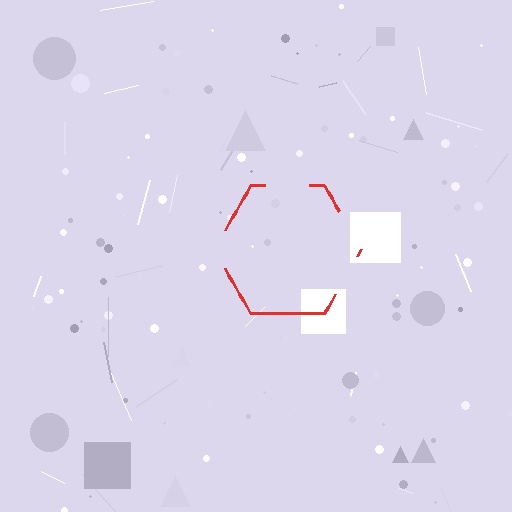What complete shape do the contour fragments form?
The contour fragments form a hexagon.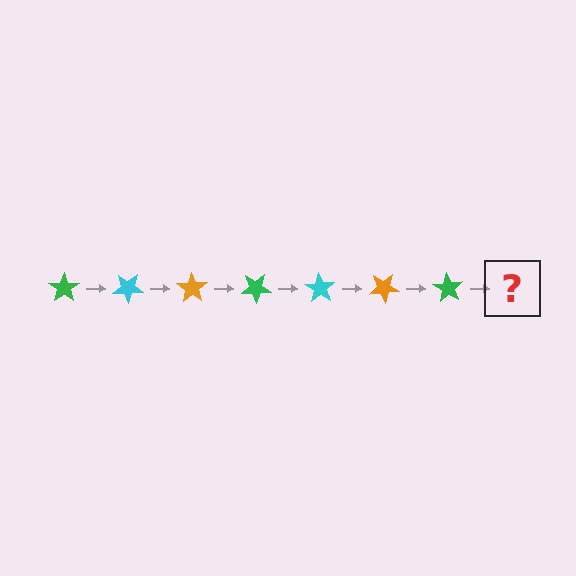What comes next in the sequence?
The next element should be a cyan star, rotated 245 degrees from the start.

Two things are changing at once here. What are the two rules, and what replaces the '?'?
The two rules are that it rotates 35 degrees each step and the color cycles through green, cyan, and orange. The '?' should be a cyan star, rotated 245 degrees from the start.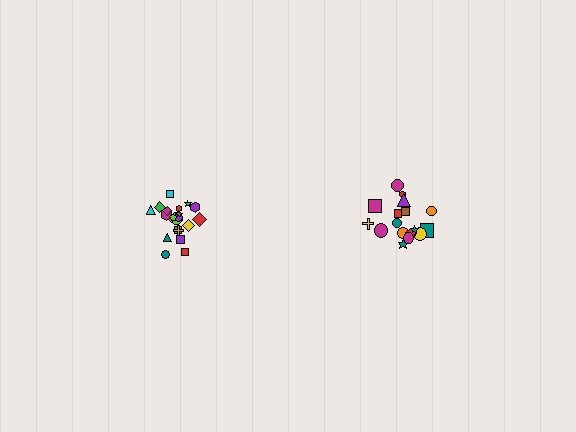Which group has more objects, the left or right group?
The left group.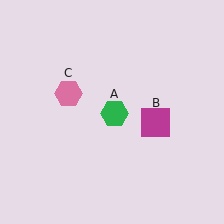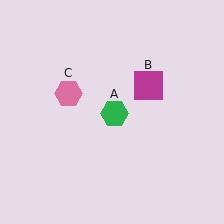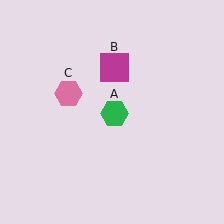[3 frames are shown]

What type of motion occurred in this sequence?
The magenta square (object B) rotated counterclockwise around the center of the scene.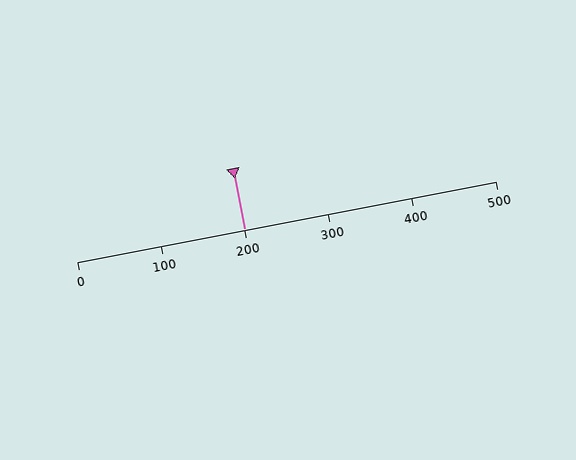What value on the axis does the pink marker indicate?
The marker indicates approximately 200.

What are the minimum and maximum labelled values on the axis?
The axis runs from 0 to 500.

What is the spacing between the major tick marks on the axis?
The major ticks are spaced 100 apart.